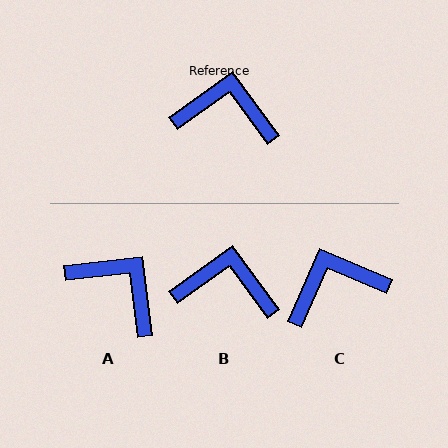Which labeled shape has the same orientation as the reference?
B.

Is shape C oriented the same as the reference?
No, it is off by about 31 degrees.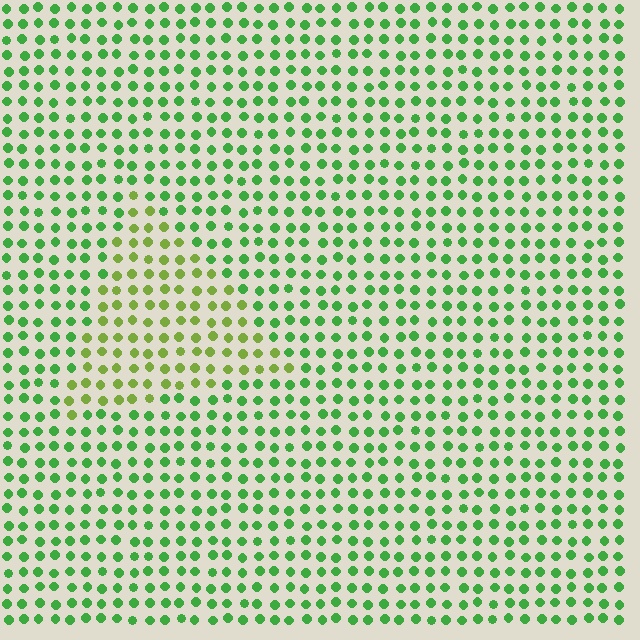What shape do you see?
I see a triangle.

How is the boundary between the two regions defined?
The boundary is defined purely by a slight shift in hue (about 35 degrees). Spacing, size, and orientation are identical on both sides.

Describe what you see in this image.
The image is filled with small green elements in a uniform arrangement. A triangle-shaped region is visible where the elements are tinted to a slightly different hue, forming a subtle color boundary.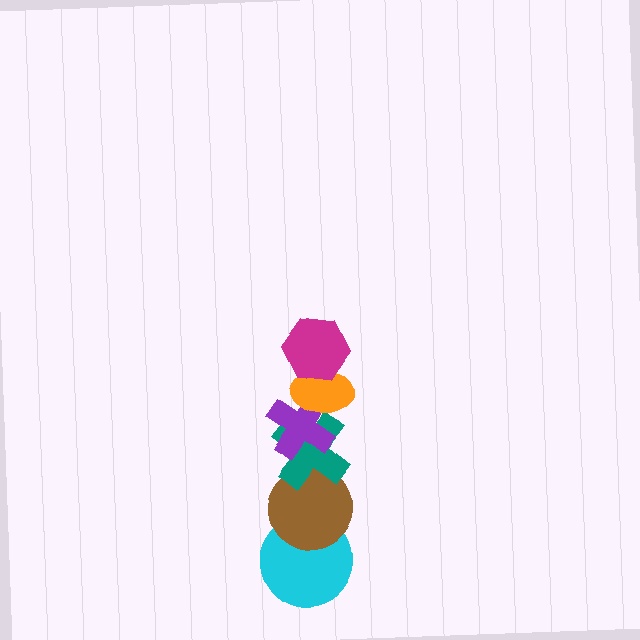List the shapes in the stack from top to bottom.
From top to bottom: the magenta hexagon, the orange ellipse, the purple cross, the teal cross, the brown circle, the cyan circle.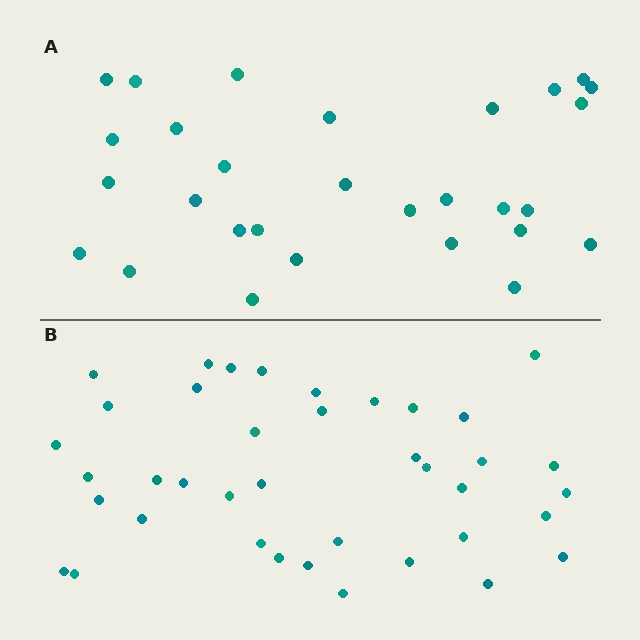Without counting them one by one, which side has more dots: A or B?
Region B (the bottom region) has more dots.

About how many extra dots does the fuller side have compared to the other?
Region B has roughly 10 or so more dots than region A.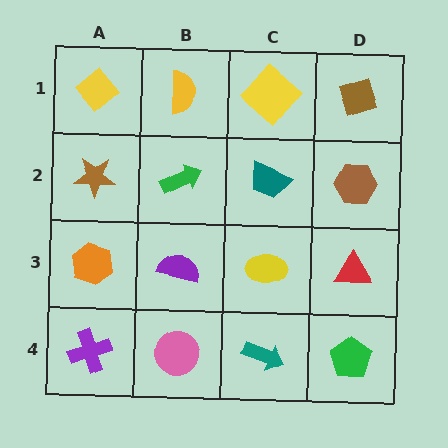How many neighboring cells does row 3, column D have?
3.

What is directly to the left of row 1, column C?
A yellow semicircle.